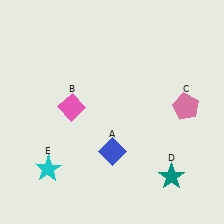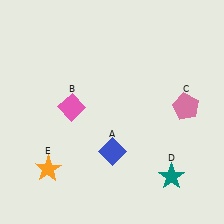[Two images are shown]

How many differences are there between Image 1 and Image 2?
There is 1 difference between the two images.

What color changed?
The star (E) changed from cyan in Image 1 to orange in Image 2.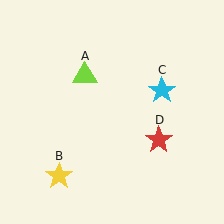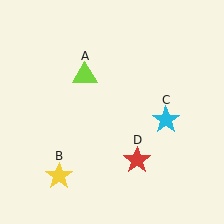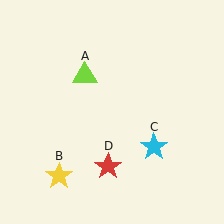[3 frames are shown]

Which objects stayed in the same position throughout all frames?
Lime triangle (object A) and yellow star (object B) remained stationary.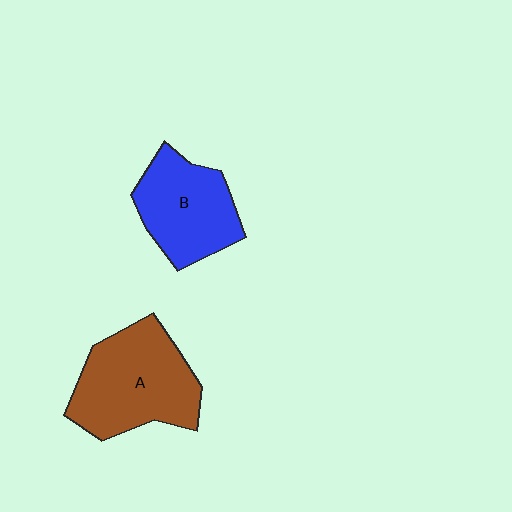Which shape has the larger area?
Shape A (brown).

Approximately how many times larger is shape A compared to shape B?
Approximately 1.3 times.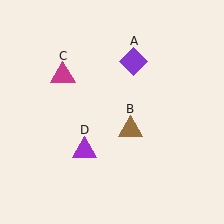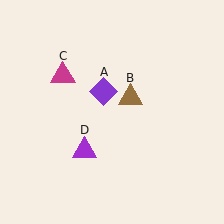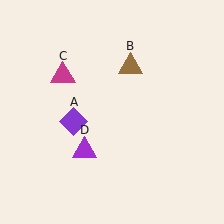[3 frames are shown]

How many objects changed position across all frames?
2 objects changed position: purple diamond (object A), brown triangle (object B).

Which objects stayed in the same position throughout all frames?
Magenta triangle (object C) and purple triangle (object D) remained stationary.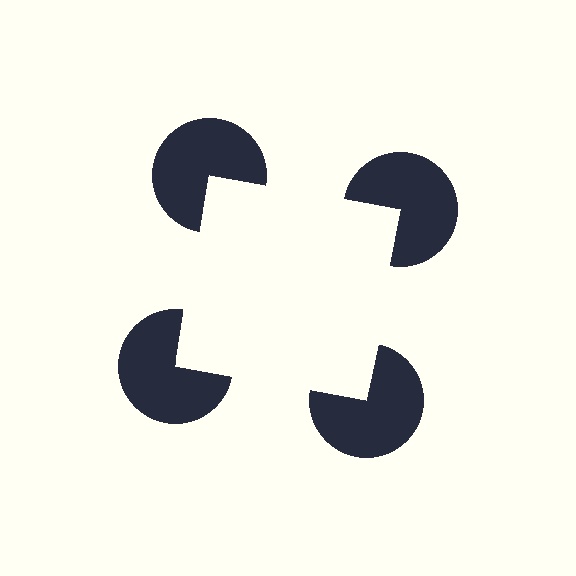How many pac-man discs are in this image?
There are 4 — one at each vertex of the illusory square.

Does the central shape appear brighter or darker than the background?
It typically appears slightly brighter than the background, even though no actual brightness change is drawn.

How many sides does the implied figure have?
4 sides.